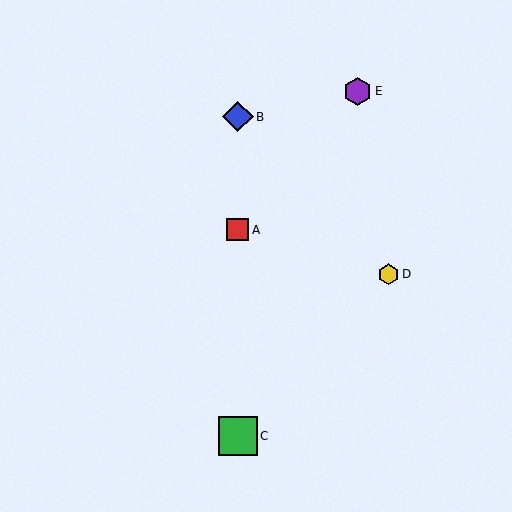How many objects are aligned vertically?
3 objects (A, B, C) are aligned vertically.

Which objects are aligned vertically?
Objects A, B, C are aligned vertically.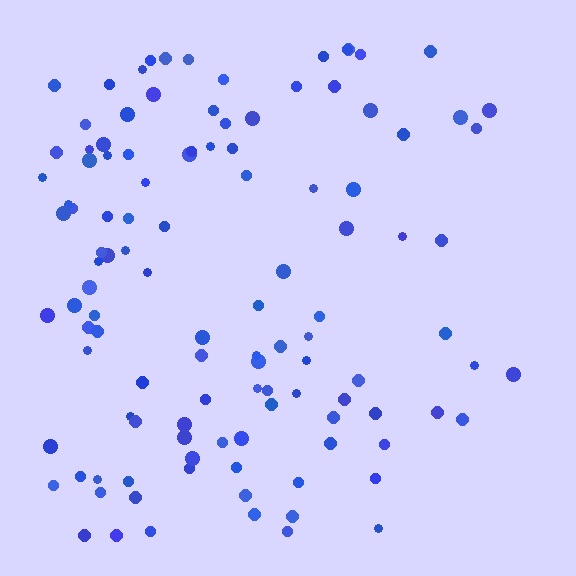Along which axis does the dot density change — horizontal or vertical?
Horizontal.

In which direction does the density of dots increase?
From right to left, with the left side densest.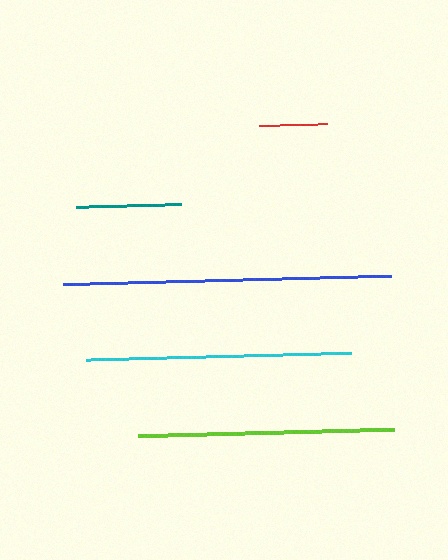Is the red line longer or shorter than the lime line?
The lime line is longer than the red line.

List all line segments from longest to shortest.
From longest to shortest: blue, cyan, lime, teal, red.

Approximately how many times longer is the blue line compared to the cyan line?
The blue line is approximately 1.2 times the length of the cyan line.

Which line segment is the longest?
The blue line is the longest at approximately 329 pixels.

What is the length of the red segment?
The red segment is approximately 68 pixels long.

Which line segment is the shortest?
The red line is the shortest at approximately 68 pixels.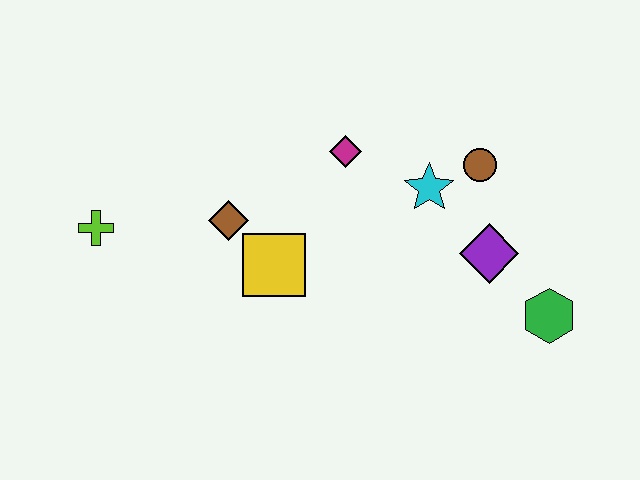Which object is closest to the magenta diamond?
The cyan star is closest to the magenta diamond.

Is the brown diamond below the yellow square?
No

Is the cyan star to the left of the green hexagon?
Yes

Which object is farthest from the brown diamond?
The green hexagon is farthest from the brown diamond.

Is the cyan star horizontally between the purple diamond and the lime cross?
Yes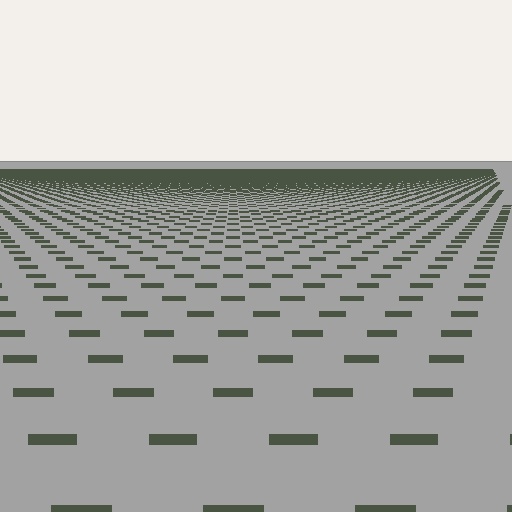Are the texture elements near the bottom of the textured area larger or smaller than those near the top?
Larger. Near the bottom, elements are closer to the viewer and appear at a bigger on-screen size.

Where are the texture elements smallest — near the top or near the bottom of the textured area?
Near the top.